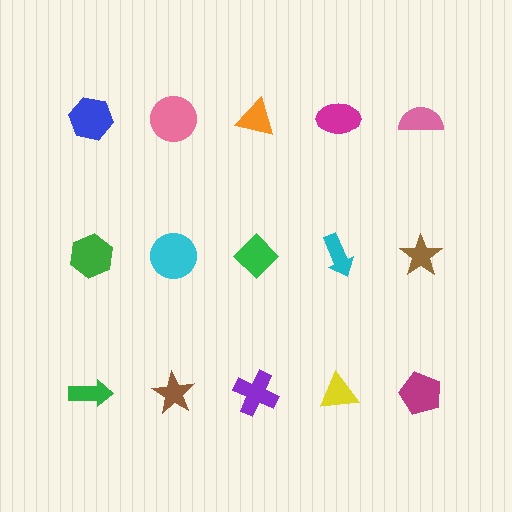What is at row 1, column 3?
An orange triangle.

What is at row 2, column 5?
A brown star.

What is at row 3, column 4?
A yellow triangle.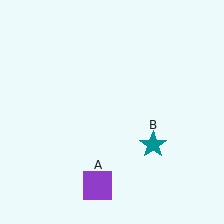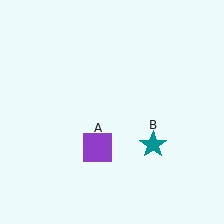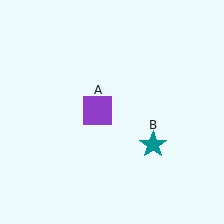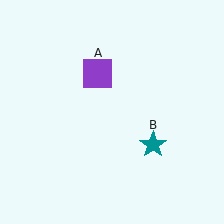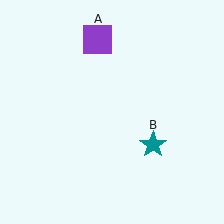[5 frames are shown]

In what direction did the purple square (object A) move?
The purple square (object A) moved up.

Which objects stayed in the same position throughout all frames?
Teal star (object B) remained stationary.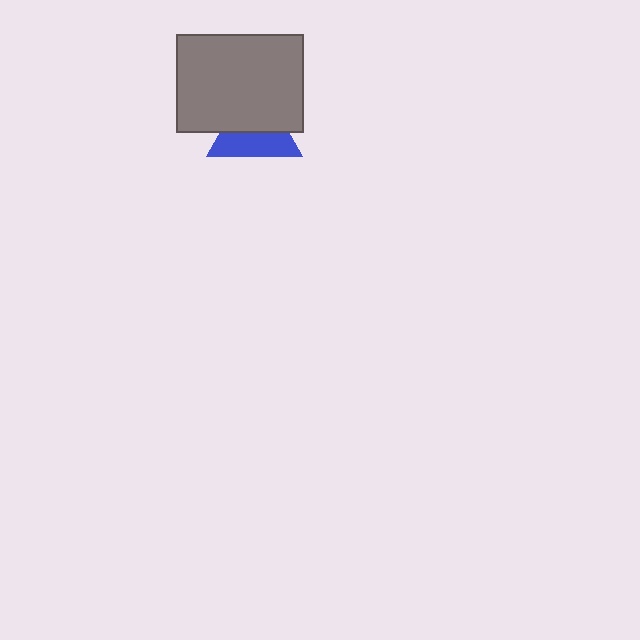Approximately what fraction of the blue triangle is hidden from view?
Roughly 52% of the blue triangle is hidden behind the gray rectangle.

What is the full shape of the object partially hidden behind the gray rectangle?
The partially hidden object is a blue triangle.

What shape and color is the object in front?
The object in front is a gray rectangle.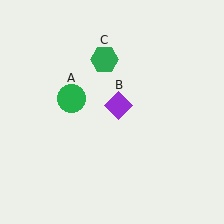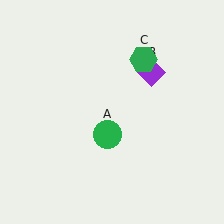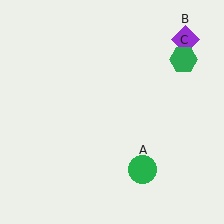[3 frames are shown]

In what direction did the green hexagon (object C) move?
The green hexagon (object C) moved right.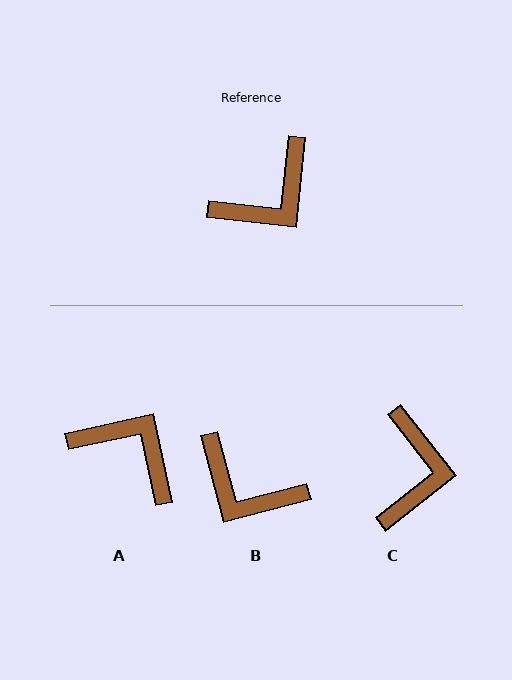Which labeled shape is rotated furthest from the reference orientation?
A, about 109 degrees away.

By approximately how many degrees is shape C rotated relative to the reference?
Approximately 44 degrees counter-clockwise.